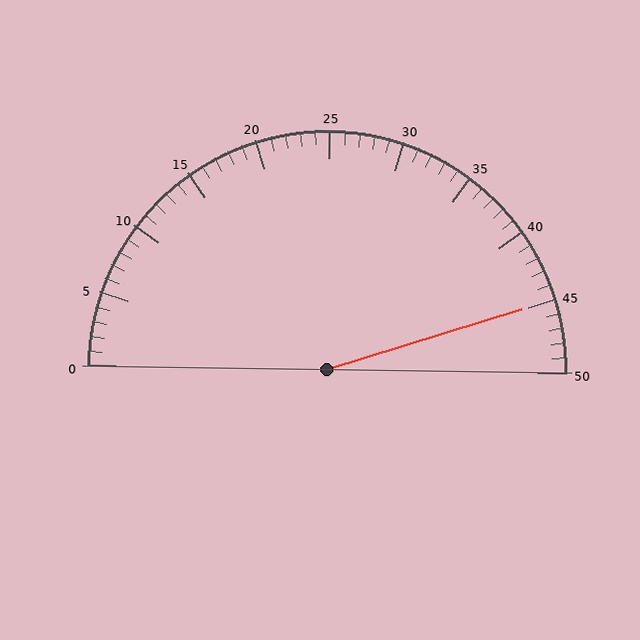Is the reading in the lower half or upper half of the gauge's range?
The reading is in the upper half of the range (0 to 50).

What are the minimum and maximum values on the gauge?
The gauge ranges from 0 to 50.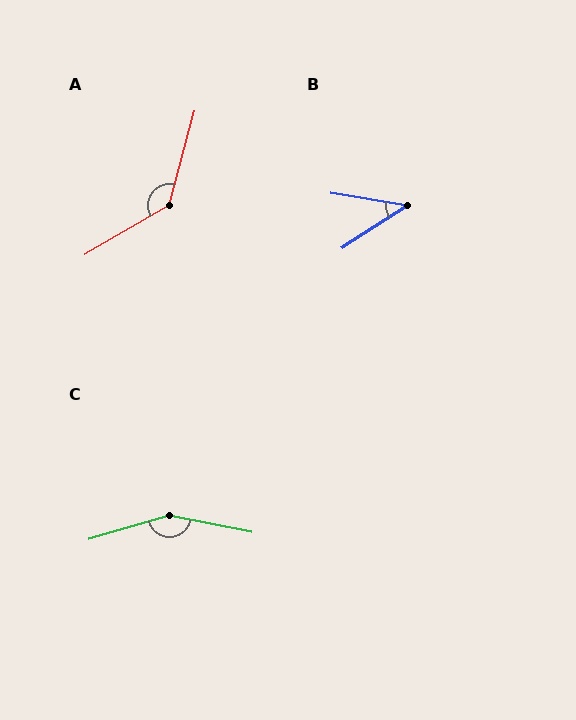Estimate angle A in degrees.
Approximately 135 degrees.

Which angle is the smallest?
B, at approximately 43 degrees.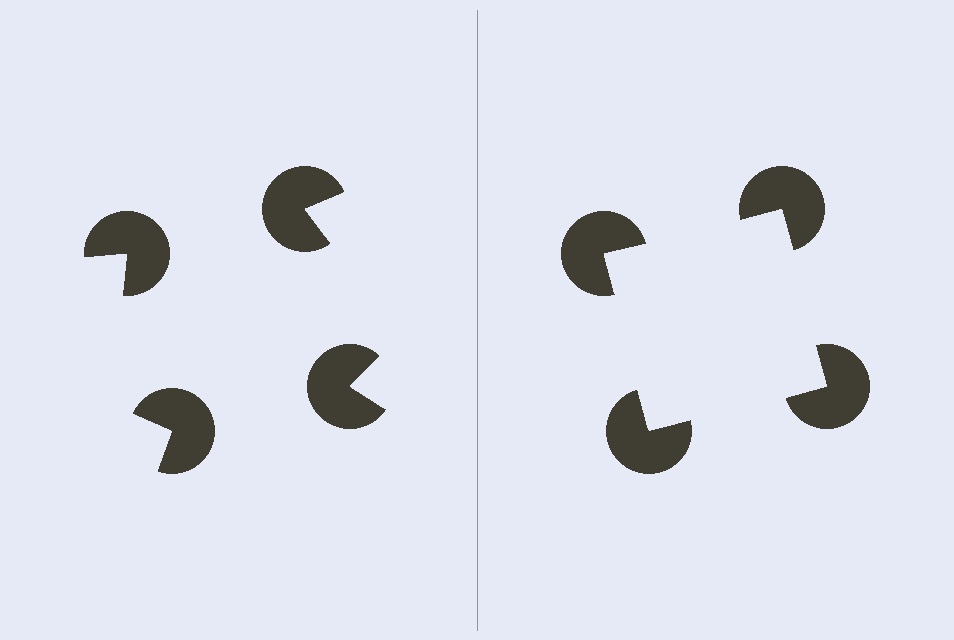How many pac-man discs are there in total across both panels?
8 — 4 on each side.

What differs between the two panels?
The pac-man discs are positioned identically on both sides; only the wedge orientations differ. On the right they align to a square; on the left they are misaligned.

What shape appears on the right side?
An illusory square.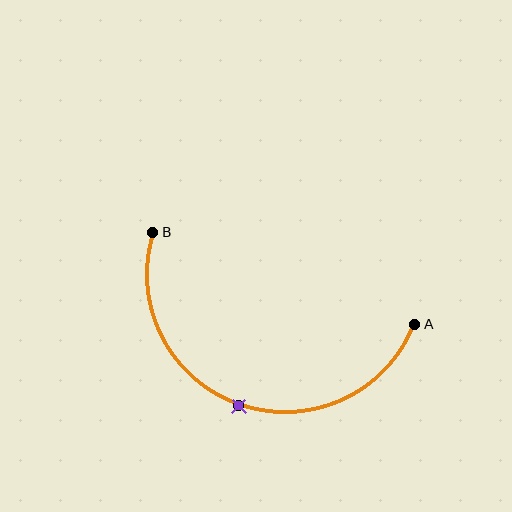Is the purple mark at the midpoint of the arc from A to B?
Yes. The purple mark lies on the arc at equal arc-length from both A and B — it is the arc midpoint.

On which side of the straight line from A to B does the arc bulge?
The arc bulges below the straight line connecting A and B.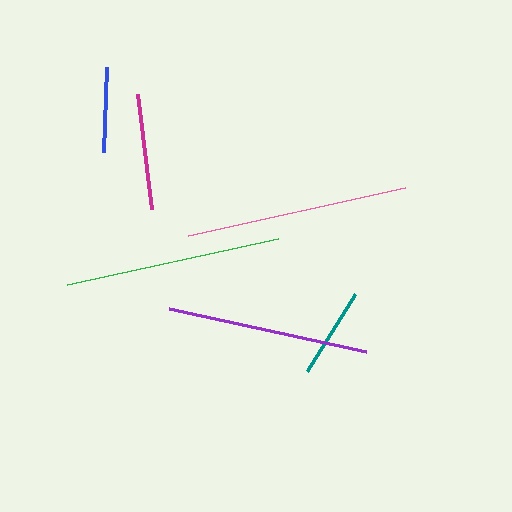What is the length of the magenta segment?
The magenta segment is approximately 115 pixels long.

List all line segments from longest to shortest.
From longest to shortest: pink, green, purple, magenta, teal, blue.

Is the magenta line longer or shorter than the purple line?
The purple line is longer than the magenta line.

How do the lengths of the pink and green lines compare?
The pink and green lines are approximately the same length.